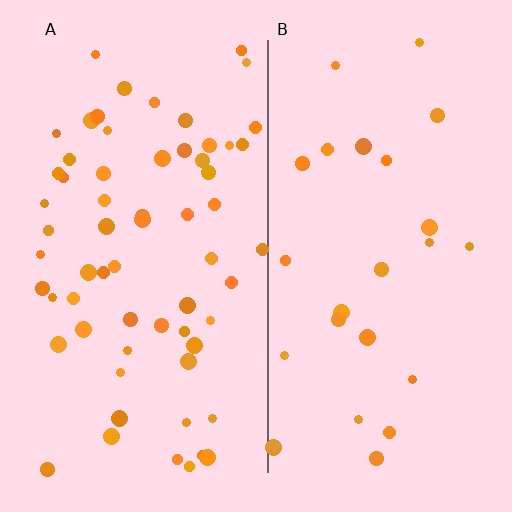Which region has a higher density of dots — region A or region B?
A (the left).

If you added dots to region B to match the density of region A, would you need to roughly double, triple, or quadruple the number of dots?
Approximately triple.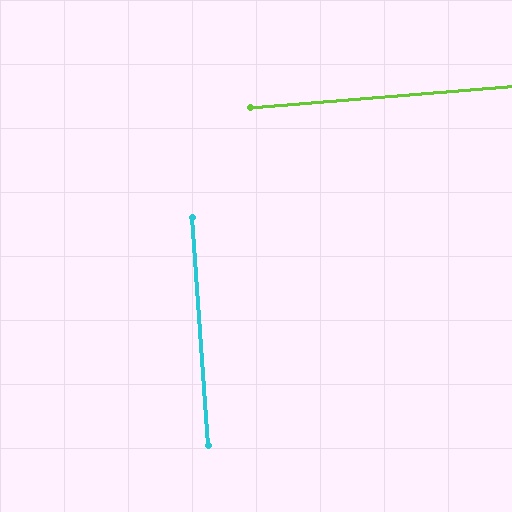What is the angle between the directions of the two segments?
Approximately 89 degrees.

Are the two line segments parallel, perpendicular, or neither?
Perpendicular — they meet at approximately 89°.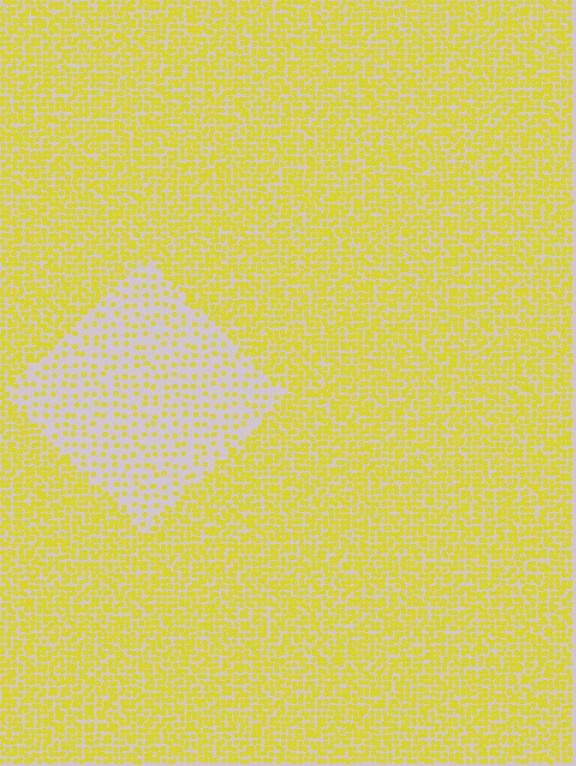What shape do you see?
I see a diamond.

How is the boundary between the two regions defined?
The boundary is defined by a change in element density (approximately 2.8x ratio). All elements are the same color, size, and shape.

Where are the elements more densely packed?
The elements are more densely packed outside the diamond boundary.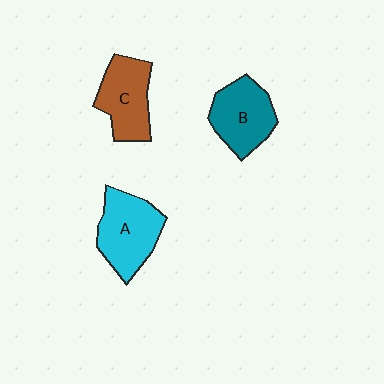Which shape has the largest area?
Shape A (cyan).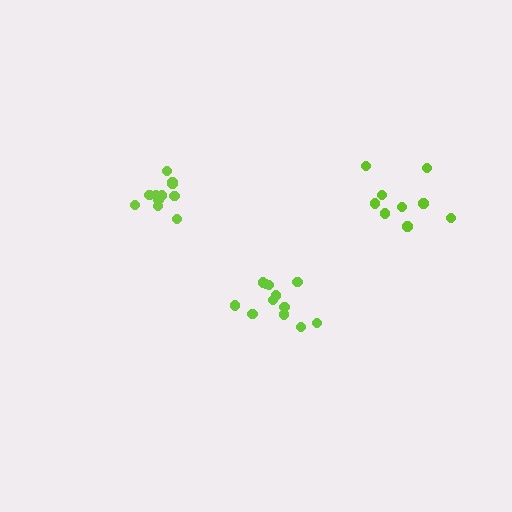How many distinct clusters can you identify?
There are 3 distinct clusters.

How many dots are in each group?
Group 1: 13 dots, Group 2: 11 dots, Group 3: 9 dots (33 total).